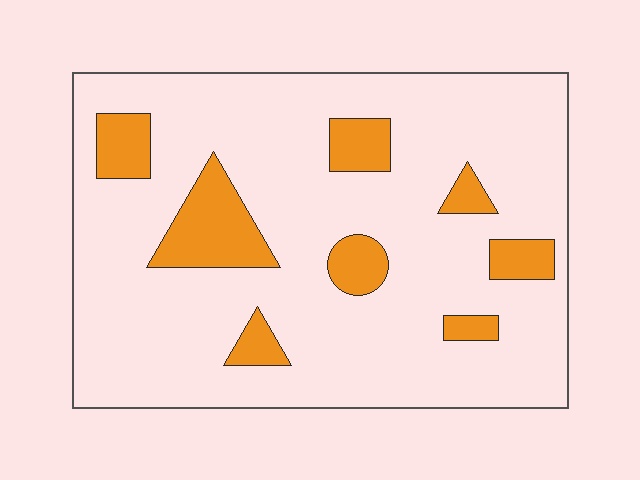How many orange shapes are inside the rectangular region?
8.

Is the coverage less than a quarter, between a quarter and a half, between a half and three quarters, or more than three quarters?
Less than a quarter.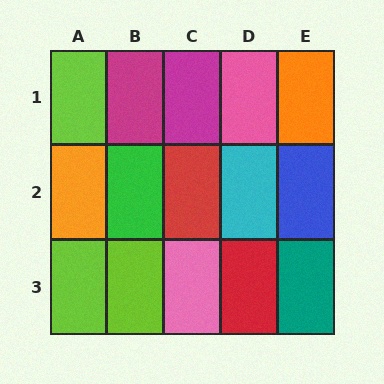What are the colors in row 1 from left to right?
Lime, magenta, magenta, pink, orange.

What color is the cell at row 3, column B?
Lime.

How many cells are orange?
2 cells are orange.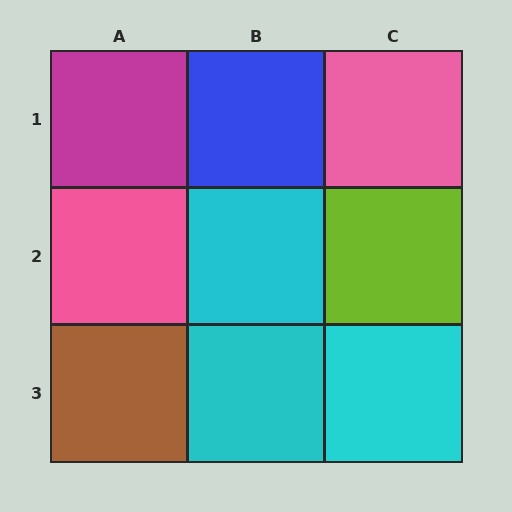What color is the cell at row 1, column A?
Magenta.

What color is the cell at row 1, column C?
Pink.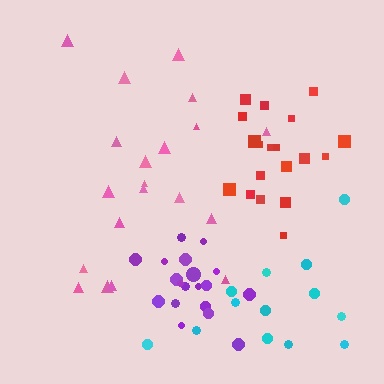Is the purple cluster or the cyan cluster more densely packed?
Purple.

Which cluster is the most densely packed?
Purple.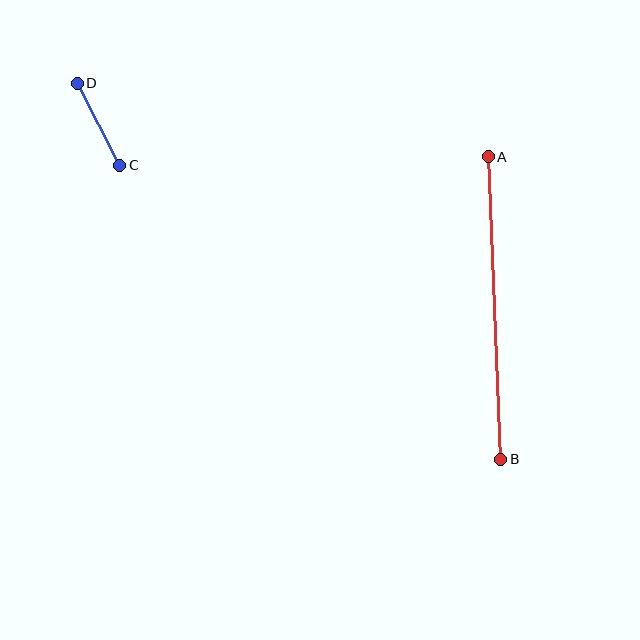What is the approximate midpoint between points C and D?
The midpoint is at approximately (99, 124) pixels.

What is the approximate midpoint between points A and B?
The midpoint is at approximately (494, 308) pixels.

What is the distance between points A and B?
The distance is approximately 303 pixels.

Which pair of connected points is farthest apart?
Points A and B are farthest apart.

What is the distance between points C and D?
The distance is approximately 93 pixels.